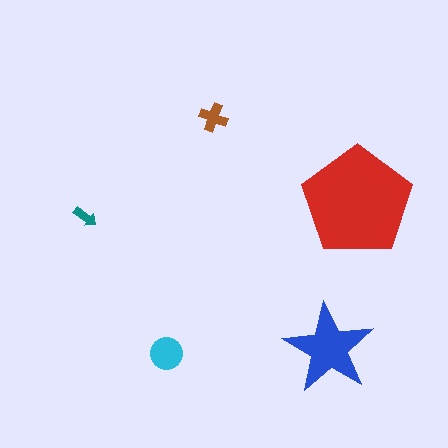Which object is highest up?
The brown cross is topmost.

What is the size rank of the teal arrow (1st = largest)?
5th.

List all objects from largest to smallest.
The red pentagon, the blue star, the cyan circle, the brown cross, the teal arrow.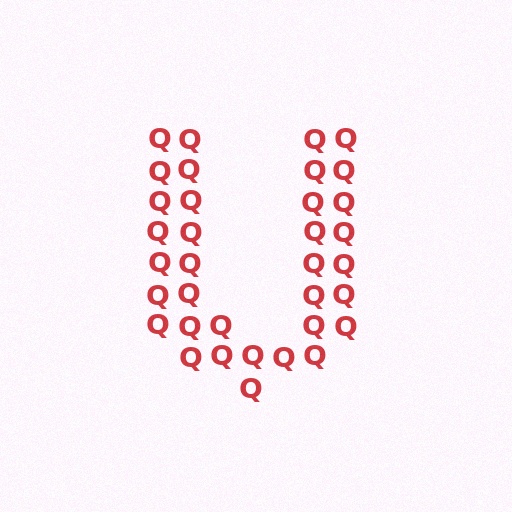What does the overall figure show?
The overall figure shows the letter U.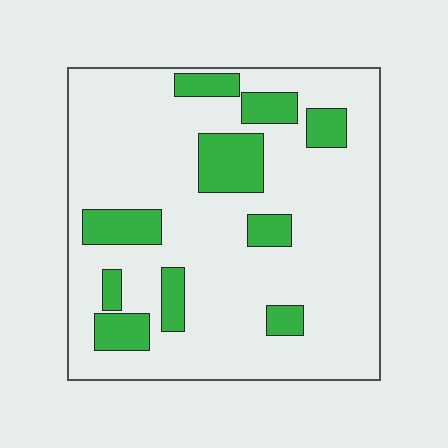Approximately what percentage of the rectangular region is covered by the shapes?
Approximately 20%.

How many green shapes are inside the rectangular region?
10.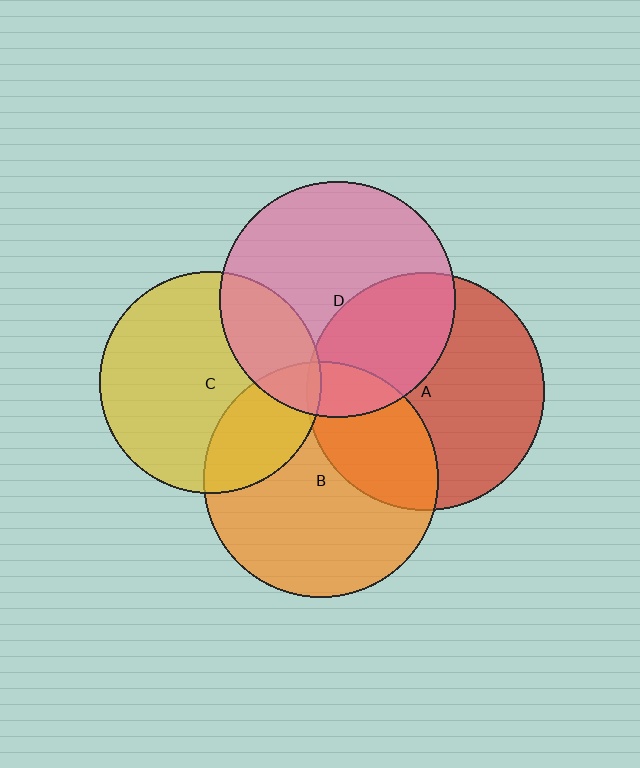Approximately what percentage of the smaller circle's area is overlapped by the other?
Approximately 30%.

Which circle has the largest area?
Circle A (red).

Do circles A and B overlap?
Yes.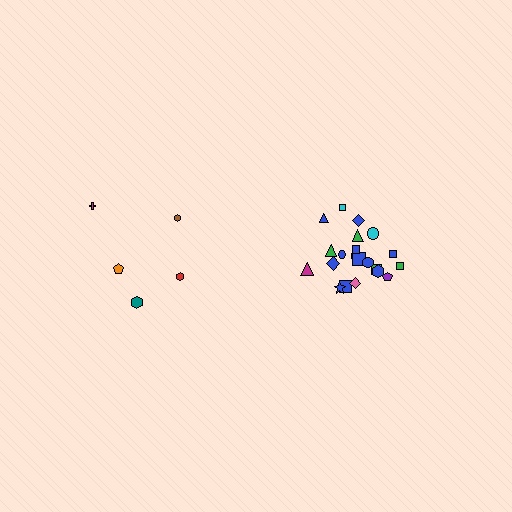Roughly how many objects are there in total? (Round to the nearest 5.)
Roughly 25 objects in total.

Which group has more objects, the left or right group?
The right group.